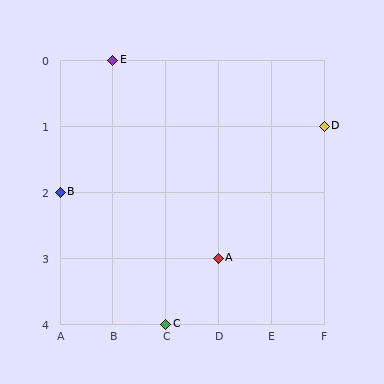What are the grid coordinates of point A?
Point A is at grid coordinates (D, 3).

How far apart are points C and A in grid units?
Points C and A are 1 column and 1 row apart (about 1.4 grid units diagonally).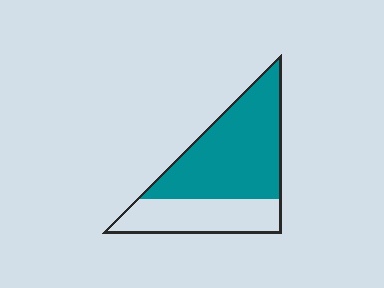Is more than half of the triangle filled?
Yes.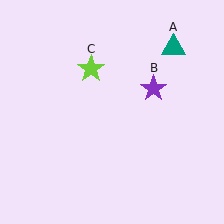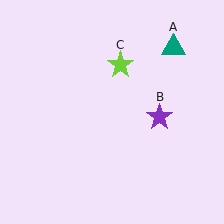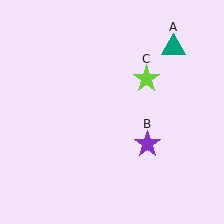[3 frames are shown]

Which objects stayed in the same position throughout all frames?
Teal triangle (object A) remained stationary.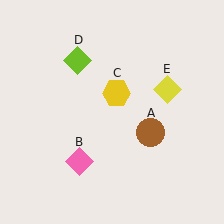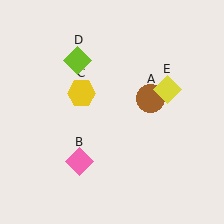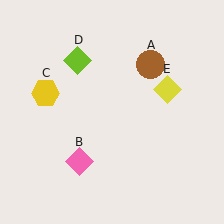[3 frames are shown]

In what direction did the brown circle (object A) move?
The brown circle (object A) moved up.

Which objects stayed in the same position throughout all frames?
Pink diamond (object B) and lime diamond (object D) and yellow diamond (object E) remained stationary.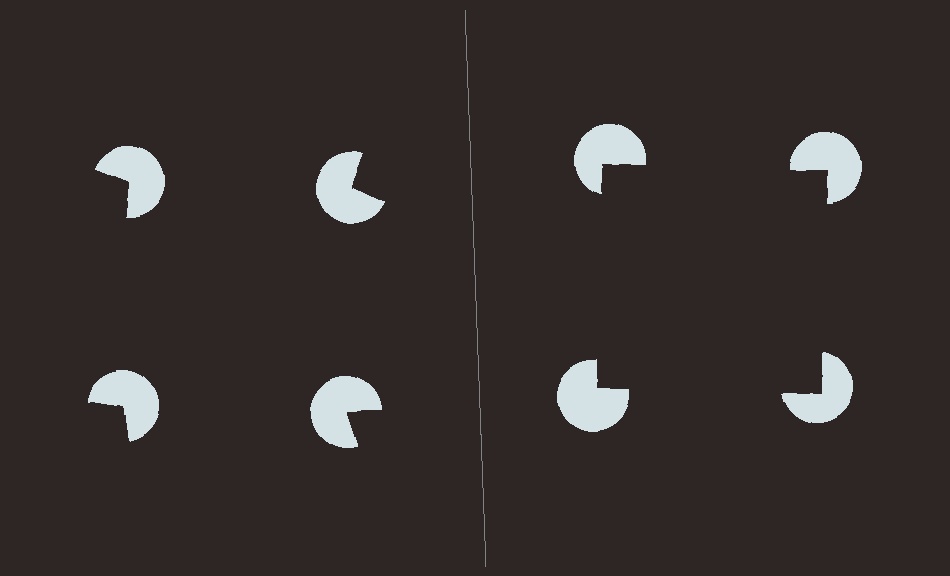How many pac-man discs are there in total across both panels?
8 — 4 on each side.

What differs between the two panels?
The pac-man discs are positioned identically on both sides; only the wedge orientations differ. On the right they align to a square; on the left they are misaligned.